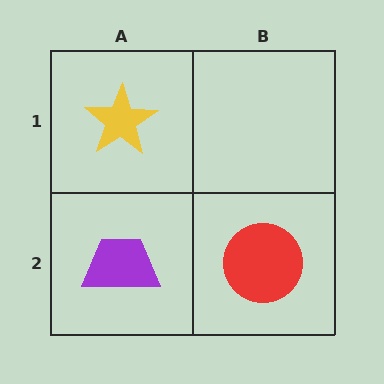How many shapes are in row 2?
2 shapes.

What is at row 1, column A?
A yellow star.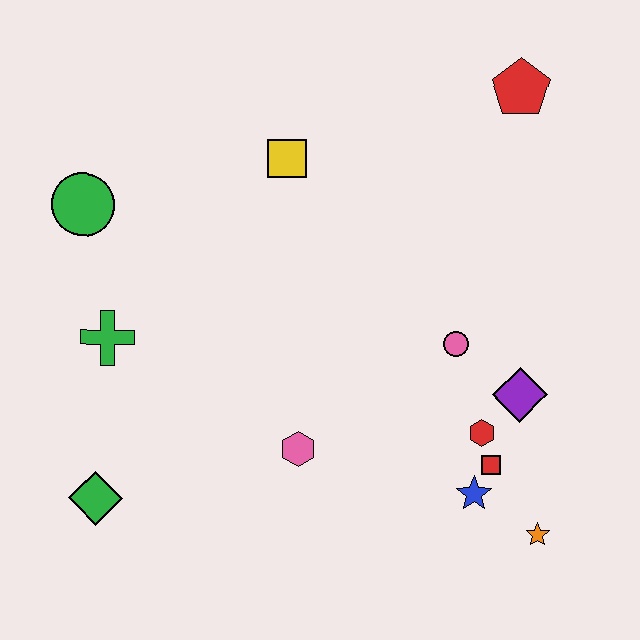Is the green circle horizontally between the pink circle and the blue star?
No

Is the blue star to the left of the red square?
Yes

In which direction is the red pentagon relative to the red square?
The red pentagon is above the red square.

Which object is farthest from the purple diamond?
The green circle is farthest from the purple diamond.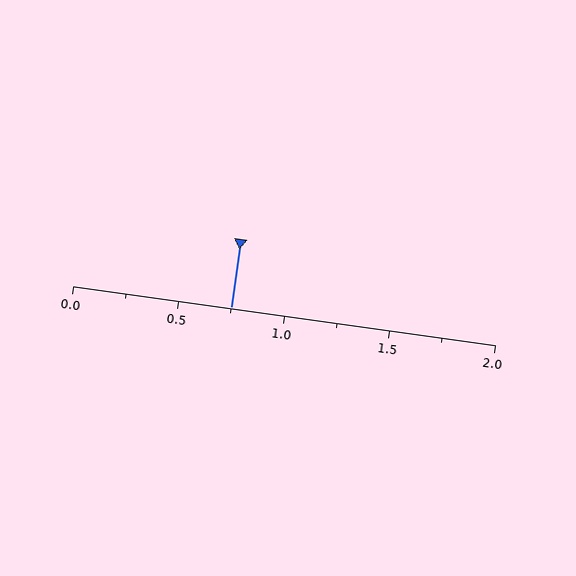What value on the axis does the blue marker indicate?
The marker indicates approximately 0.75.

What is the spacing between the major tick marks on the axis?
The major ticks are spaced 0.5 apart.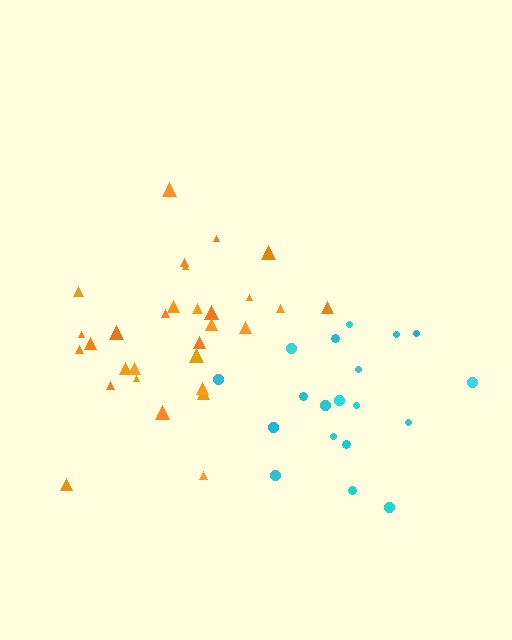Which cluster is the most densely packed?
Orange.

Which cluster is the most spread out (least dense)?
Cyan.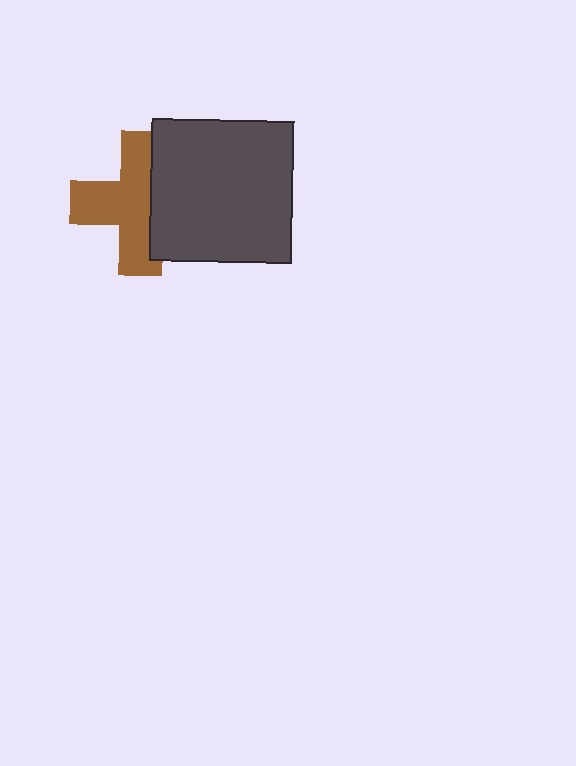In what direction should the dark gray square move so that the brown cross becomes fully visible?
The dark gray square should move right. That is the shortest direction to clear the overlap and leave the brown cross fully visible.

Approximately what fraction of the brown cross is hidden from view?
Roughly 38% of the brown cross is hidden behind the dark gray square.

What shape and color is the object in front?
The object in front is a dark gray square.